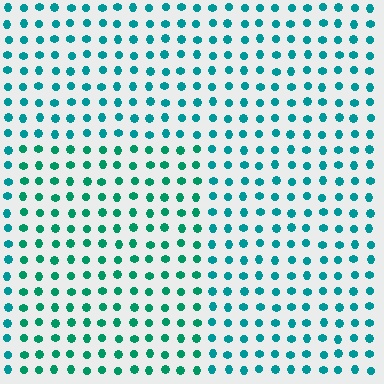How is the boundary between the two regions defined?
The boundary is defined purely by a slight shift in hue (about 21 degrees). Spacing, size, and orientation are identical on both sides.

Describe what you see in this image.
The image is filled with small teal elements in a uniform arrangement. A rectangle-shaped region is visible where the elements are tinted to a slightly different hue, forming a subtle color boundary.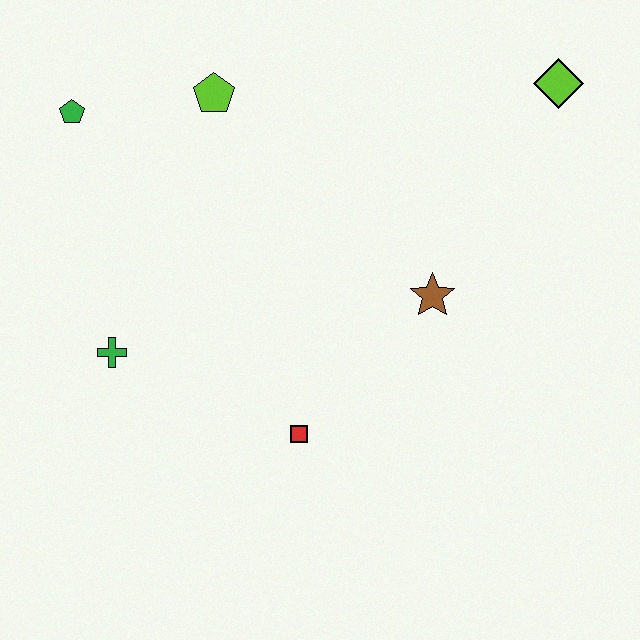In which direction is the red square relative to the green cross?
The red square is to the right of the green cross.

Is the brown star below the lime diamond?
Yes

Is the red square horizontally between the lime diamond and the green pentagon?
Yes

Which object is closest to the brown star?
The red square is closest to the brown star.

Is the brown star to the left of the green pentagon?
No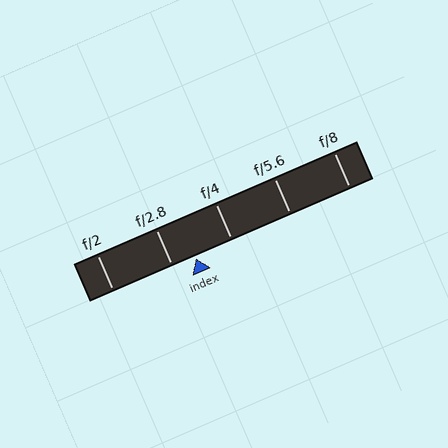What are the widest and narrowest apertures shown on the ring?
The widest aperture shown is f/2 and the narrowest is f/8.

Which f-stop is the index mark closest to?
The index mark is closest to f/2.8.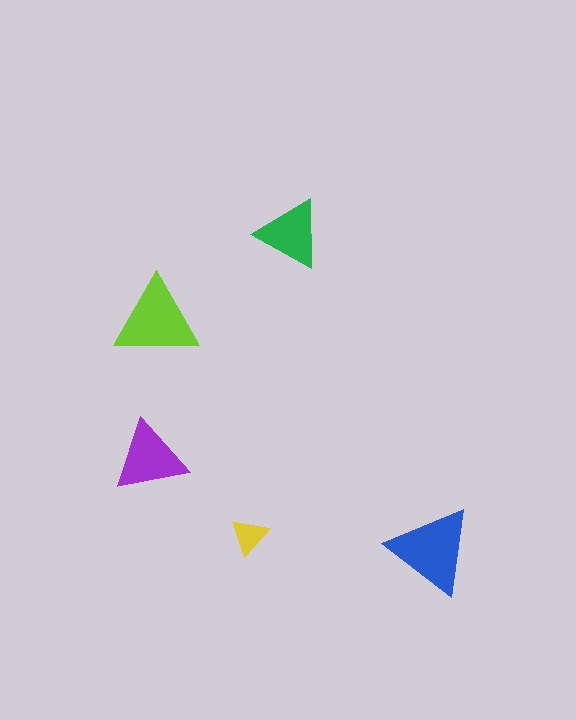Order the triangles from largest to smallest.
the blue one, the lime one, the purple one, the green one, the yellow one.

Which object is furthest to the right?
The blue triangle is rightmost.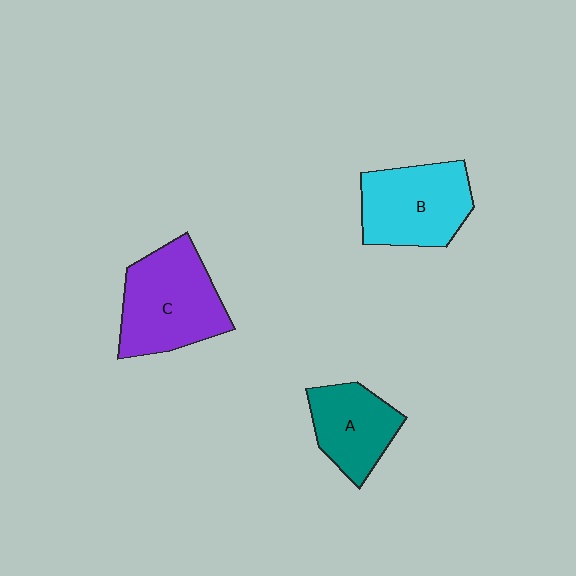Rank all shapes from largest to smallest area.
From largest to smallest: C (purple), B (cyan), A (teal).